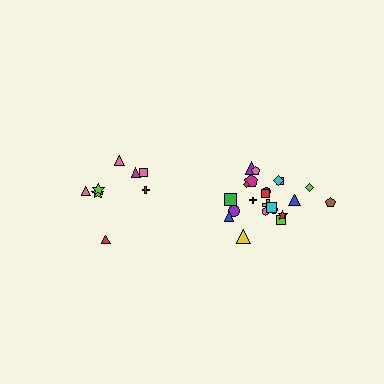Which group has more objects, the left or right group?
The right group.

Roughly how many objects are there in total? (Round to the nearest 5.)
Roughly 30 objects in total.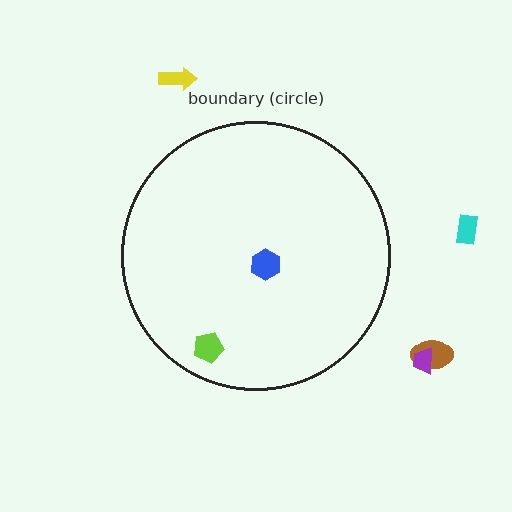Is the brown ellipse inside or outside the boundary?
Outside.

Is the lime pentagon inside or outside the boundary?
Inside.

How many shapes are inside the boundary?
2 inside, 4 outside.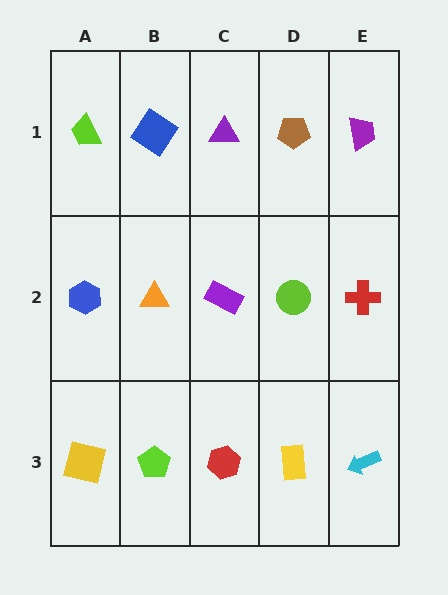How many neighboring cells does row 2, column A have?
3.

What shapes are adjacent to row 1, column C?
A purple rectangle (row 2, column C), a blue diamond (row 1, column B), a brown pentagon (row 1, column D).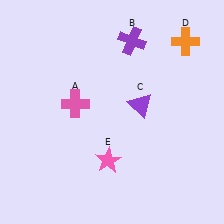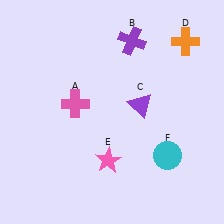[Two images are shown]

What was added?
A cyan circle (F) was added in Image 2.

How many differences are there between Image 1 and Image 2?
There is 1 difference between the two images.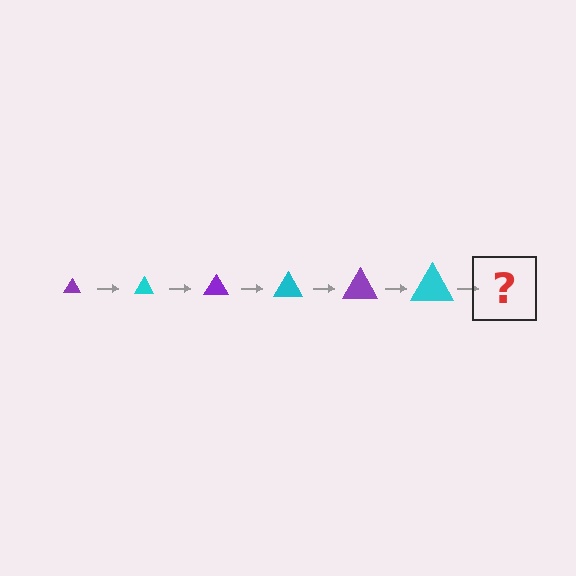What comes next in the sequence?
The next element should be a purple triangle, larger than the previous one.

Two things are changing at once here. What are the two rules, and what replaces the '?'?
The two rules are that the triangle grows larger each step and the color cycles through purple and cyan. The '?' should be a purple triangle, larger than the previous one.